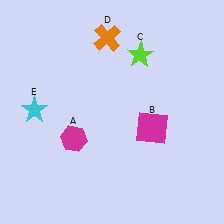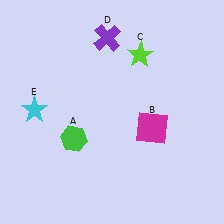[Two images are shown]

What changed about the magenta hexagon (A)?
In Image 1, A is magenta. In Image 2, it changed to green.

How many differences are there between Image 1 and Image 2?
There are 2 differences between the two images.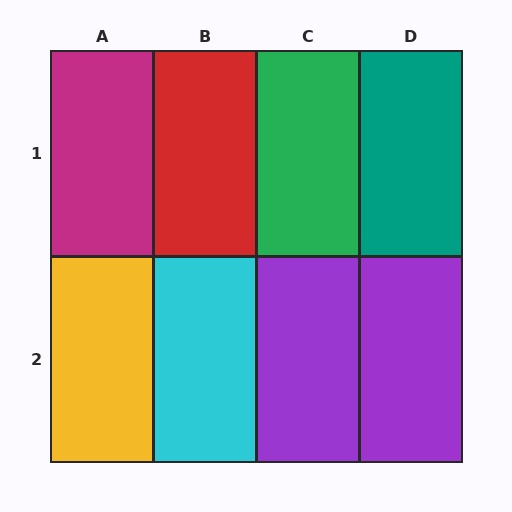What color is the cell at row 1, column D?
Teal.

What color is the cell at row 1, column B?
Red.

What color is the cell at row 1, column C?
Green.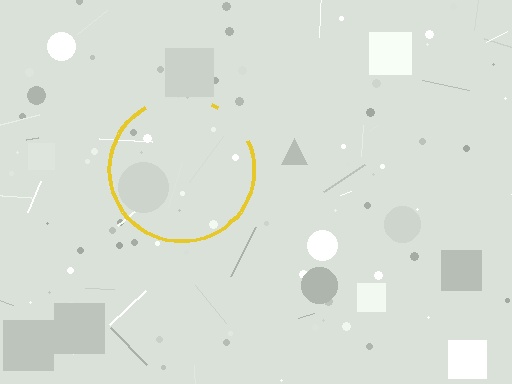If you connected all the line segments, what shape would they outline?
They would outline a circle.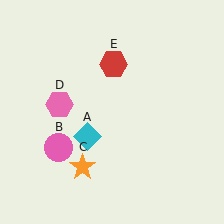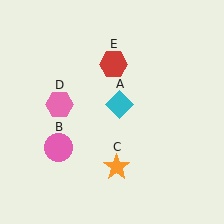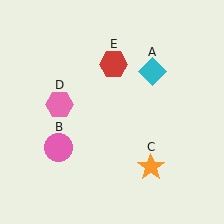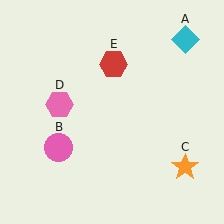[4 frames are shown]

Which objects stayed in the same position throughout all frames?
Pink circle (object B) and pink hexagon (object D) and red hexagon (object E) remained stationary.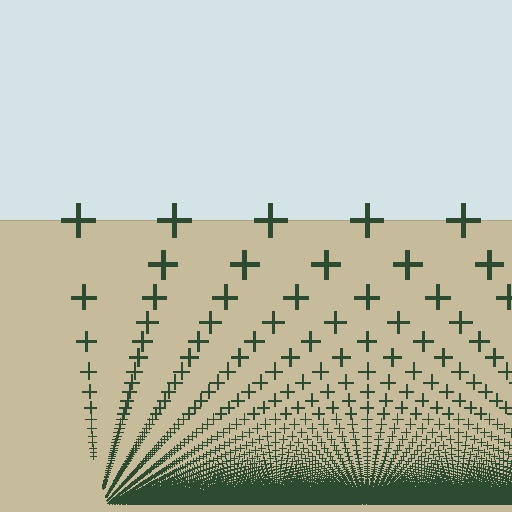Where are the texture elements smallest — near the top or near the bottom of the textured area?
Near the bottom.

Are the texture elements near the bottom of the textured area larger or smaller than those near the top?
Smaller. The gradient is inverted — elements near the bottom are smaller and denser.